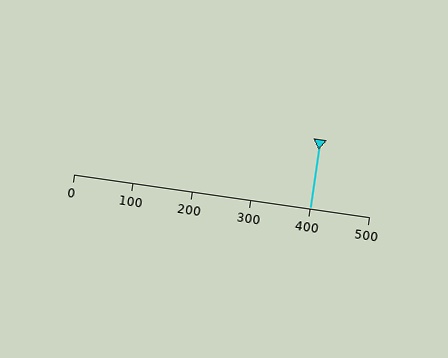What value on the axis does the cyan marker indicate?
The marker indicates approximately 400.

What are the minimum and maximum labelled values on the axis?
The axis runs from 0 to 500.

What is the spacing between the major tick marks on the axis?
The major ticks are spaced 100 apart.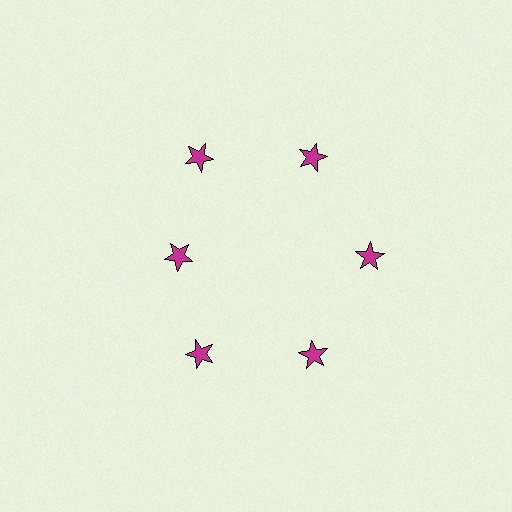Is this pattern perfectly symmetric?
No. The 6 magenta stars are arranged in a ring, but one element near the 9 o'clock position is pulled inward toward the center, breaking the 6-fold rotational symmetry.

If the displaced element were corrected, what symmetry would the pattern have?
It would have 6-fold rotational symmetry — the pattern would map onto itself every 60 degrees.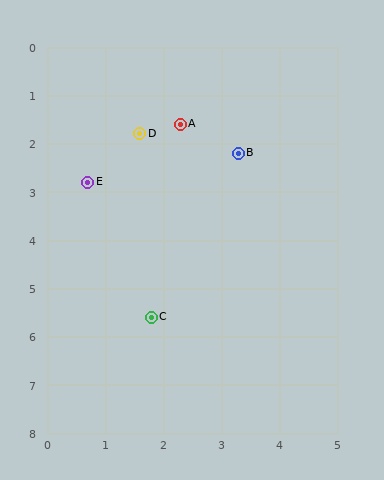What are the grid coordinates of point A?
Point A is at approximately (2.3, 1.6).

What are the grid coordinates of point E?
Point E is at approximately (0.7, 2.8).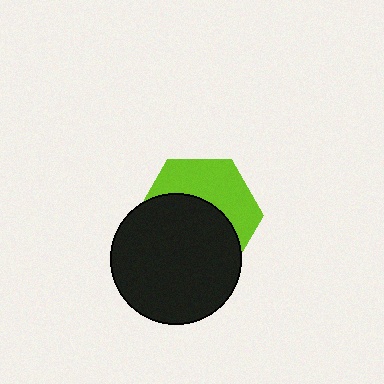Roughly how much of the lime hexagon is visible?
A small part of it is visible (roughly 43%).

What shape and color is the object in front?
The object in front is a black circle.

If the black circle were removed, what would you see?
You would see the complete lime hexagon.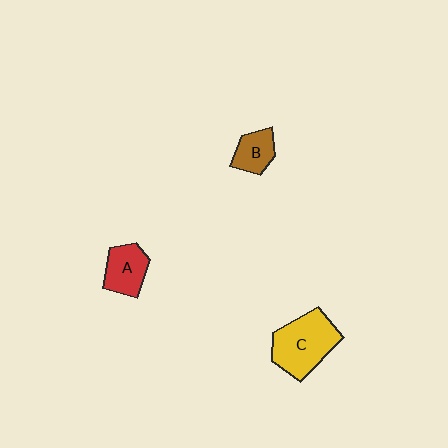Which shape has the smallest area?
Shape B (brown).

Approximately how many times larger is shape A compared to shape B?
Approximately 1.3 times.